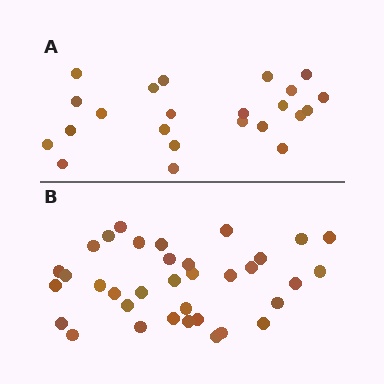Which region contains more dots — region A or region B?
Region B (the bottom region) has more dots.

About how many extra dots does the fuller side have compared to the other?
Region B has roughly 12 or so more dots than region A.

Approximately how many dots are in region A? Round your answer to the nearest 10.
About 20 dots. (The exact count is 23, which rounds to 20.)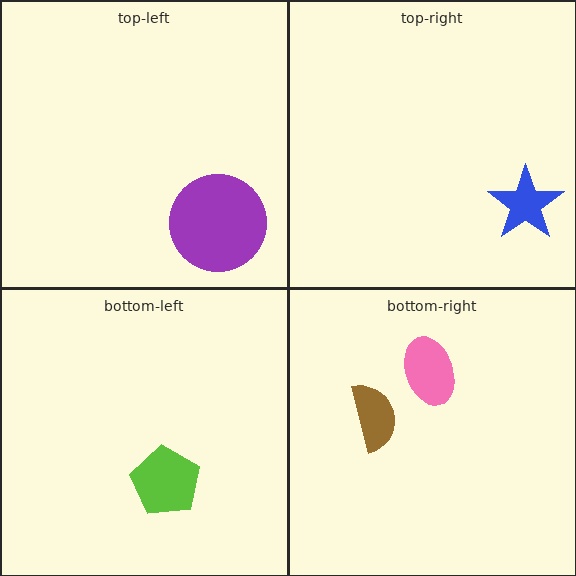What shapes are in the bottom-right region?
The pink ellipse, the brown semicircle.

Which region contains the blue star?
The top-right region.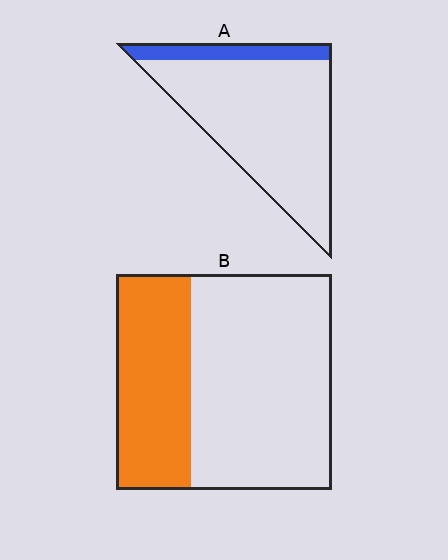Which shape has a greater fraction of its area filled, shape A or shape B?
Shape B.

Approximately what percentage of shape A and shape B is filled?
A is approximately 15% and B is approximately 35%.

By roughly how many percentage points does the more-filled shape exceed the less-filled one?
By roughly 20 percentage points (B over A).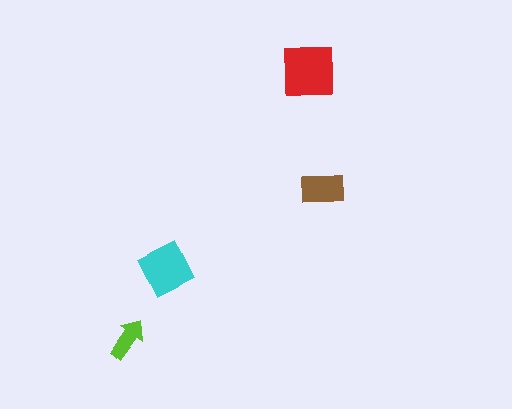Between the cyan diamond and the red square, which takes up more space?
The red square.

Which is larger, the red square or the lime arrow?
The red square.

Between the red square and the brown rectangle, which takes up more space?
The red square.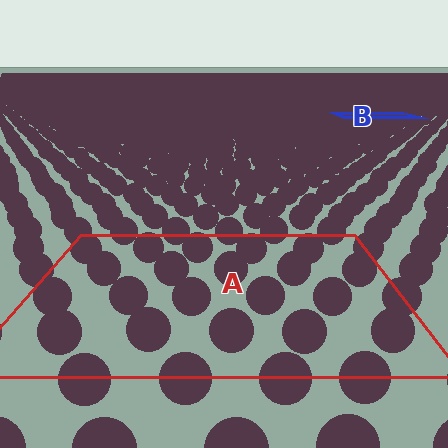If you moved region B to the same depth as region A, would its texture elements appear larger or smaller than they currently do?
They would appear larger. At a closer depth, the same texture elements are projected at a bigger on-screen size.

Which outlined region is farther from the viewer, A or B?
Region B is farther from the viewer — the texture elements inside it appear smaller and more densely packed.